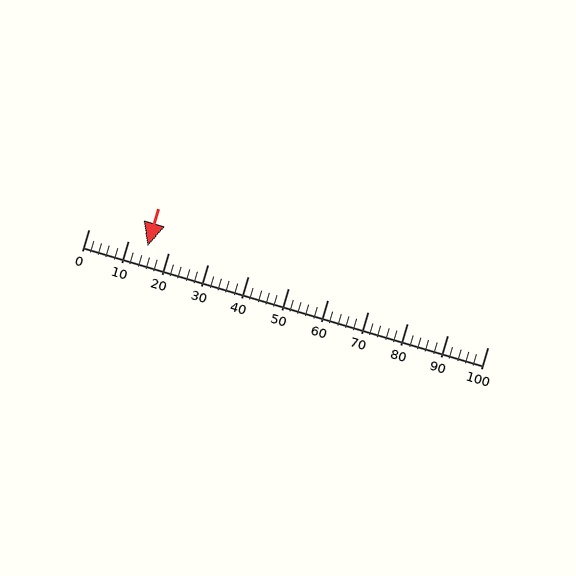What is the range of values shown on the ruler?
The ruler shows values from 0 to 100.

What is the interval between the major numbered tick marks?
The major tick marks are spaced 10 units apart.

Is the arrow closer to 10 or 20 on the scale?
The arrow is closer to 10.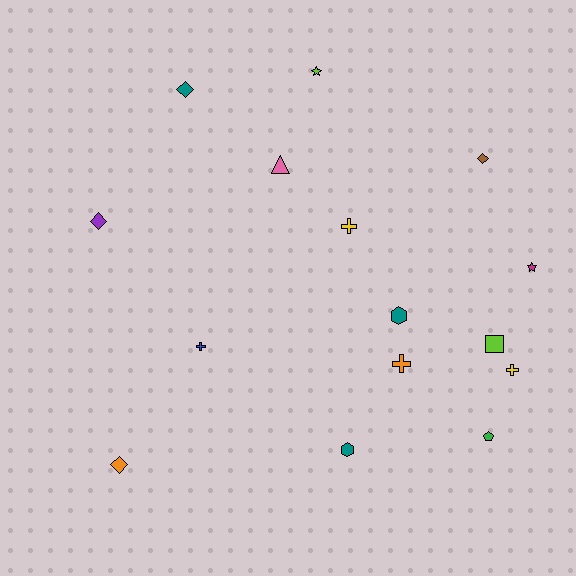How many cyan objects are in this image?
There are no cyan objects.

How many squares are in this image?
There is 1 square.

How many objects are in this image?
There are 15 objects.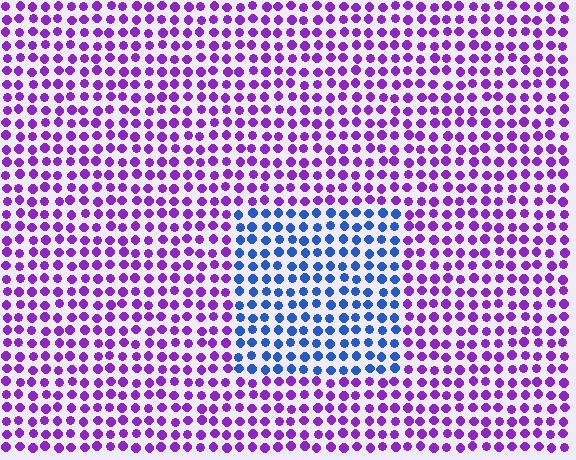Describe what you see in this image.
The image is filled with small purple elements in a uniform arrangement. A rectangle-shaped region is visible where the elements are tinted to a slightly different hue, forming a subtle color boundary.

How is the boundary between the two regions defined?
The boundary is defined purely by a slight shift in hue (about 60 degrees). Spacing, size, and orientation are identical on both sides.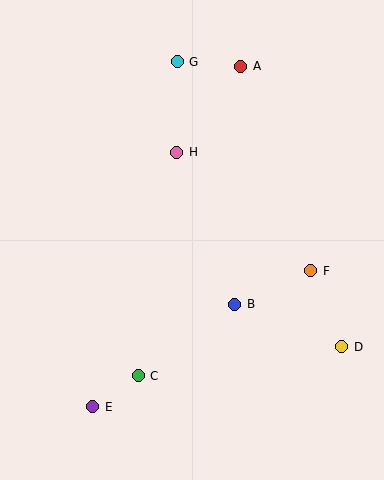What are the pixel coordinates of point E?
Point E is at (93, 407).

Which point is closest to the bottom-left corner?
Point E is closest to the bottom-left corner.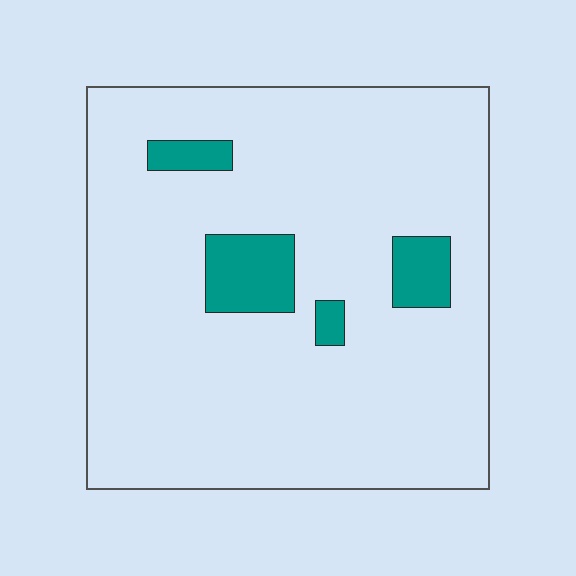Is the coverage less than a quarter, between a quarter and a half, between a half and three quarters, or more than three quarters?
Less than a quarter.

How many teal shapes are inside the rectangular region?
4.